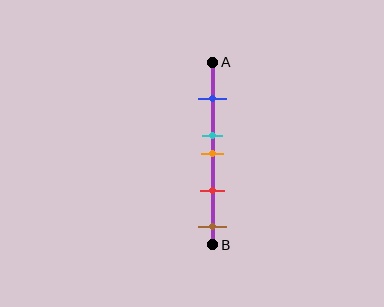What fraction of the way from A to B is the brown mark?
The brown mark is approximately 90% (0.9) of the way from A to B.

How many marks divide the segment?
There are 5 marks dividing the segment.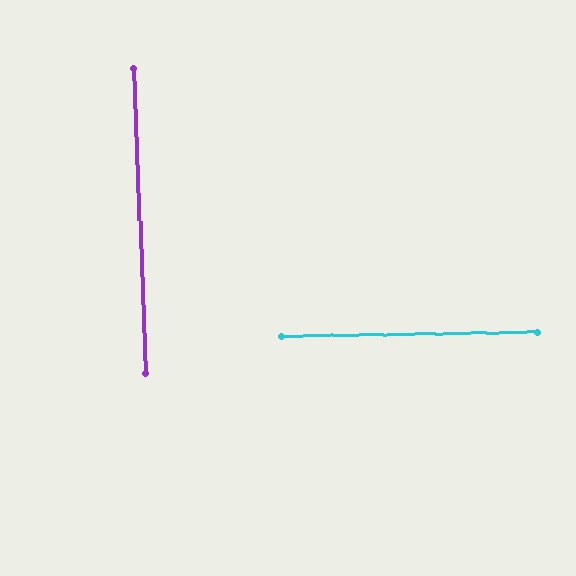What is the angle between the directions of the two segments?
Approximately 89 degrees.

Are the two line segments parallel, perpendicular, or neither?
Perpendicular — they meet at approximately 89°.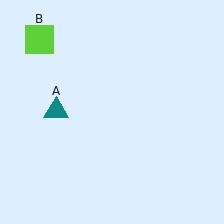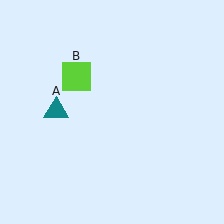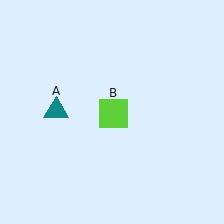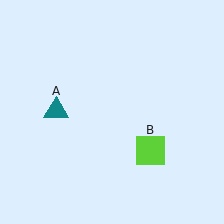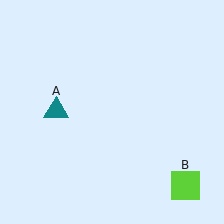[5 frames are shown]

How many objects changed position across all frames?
1 object changed position: lime square (object B).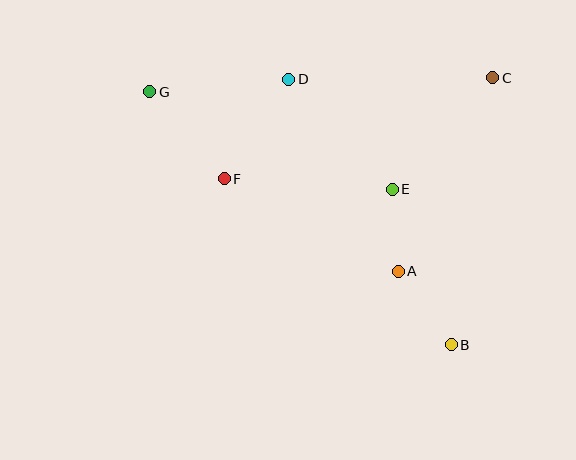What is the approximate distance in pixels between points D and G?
The distance between D and G is approximately 140 pixels.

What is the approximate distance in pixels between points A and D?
The distance between A and D is approximately 222 pixels.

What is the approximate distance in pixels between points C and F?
The distance between C and F is approximately 286 pixels.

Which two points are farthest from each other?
Points B and G are farthest from each other.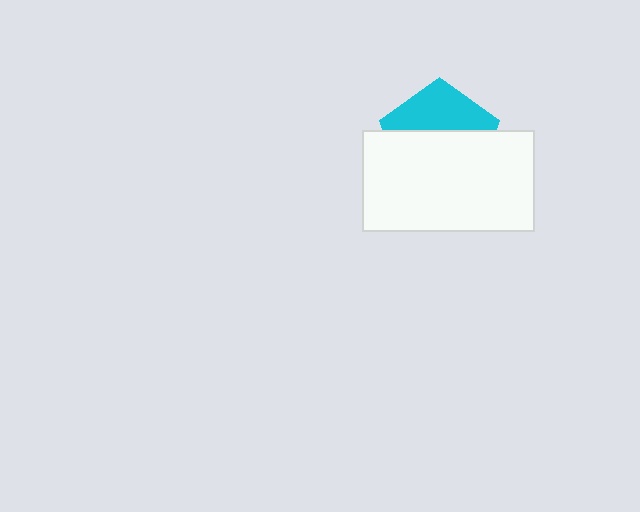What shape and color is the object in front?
The object in front is a white rectangle.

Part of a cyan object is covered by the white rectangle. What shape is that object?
It is a pentagon.